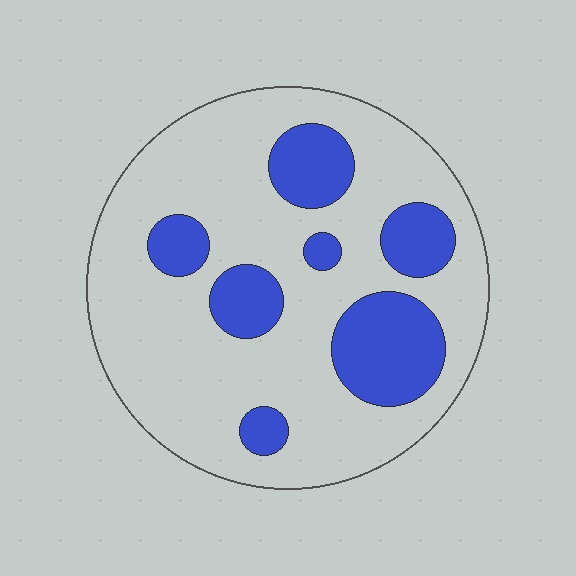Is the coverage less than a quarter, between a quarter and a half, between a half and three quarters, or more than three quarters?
Less than a quarter.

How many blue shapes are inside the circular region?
7.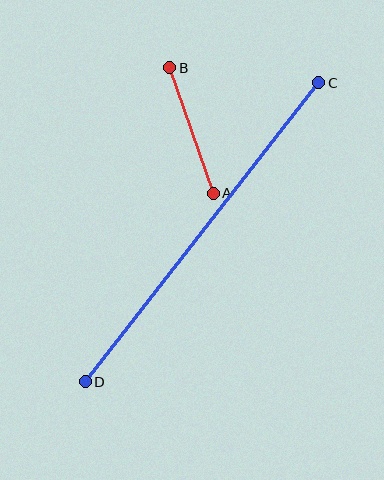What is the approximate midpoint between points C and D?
The midpoint is at approximately (202, 232) pixels.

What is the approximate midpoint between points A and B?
The midpoint is at approximately (192, 131) pixels.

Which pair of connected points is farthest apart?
Points C and D are farthest apart.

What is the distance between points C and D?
The distance is approximately 379 pixels.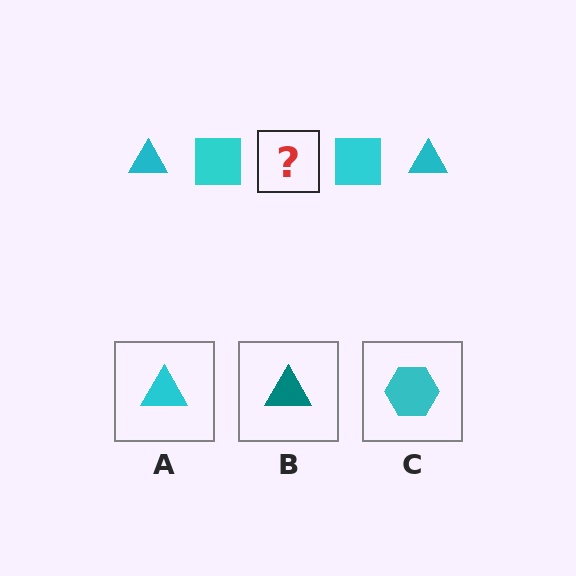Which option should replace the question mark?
Option A.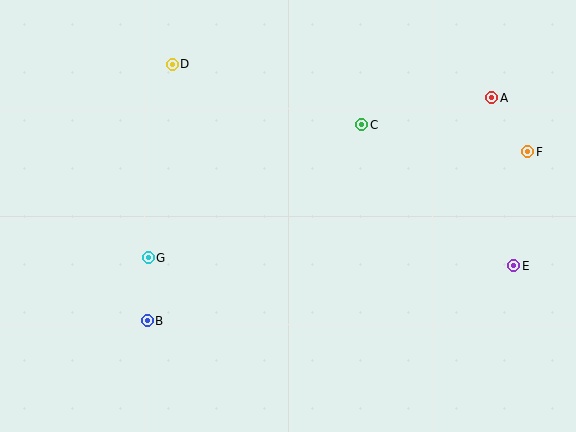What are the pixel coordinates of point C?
Point C is at (362, 125).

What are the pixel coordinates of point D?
Point D is at (172, 64).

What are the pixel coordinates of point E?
Point E is at (514, 266).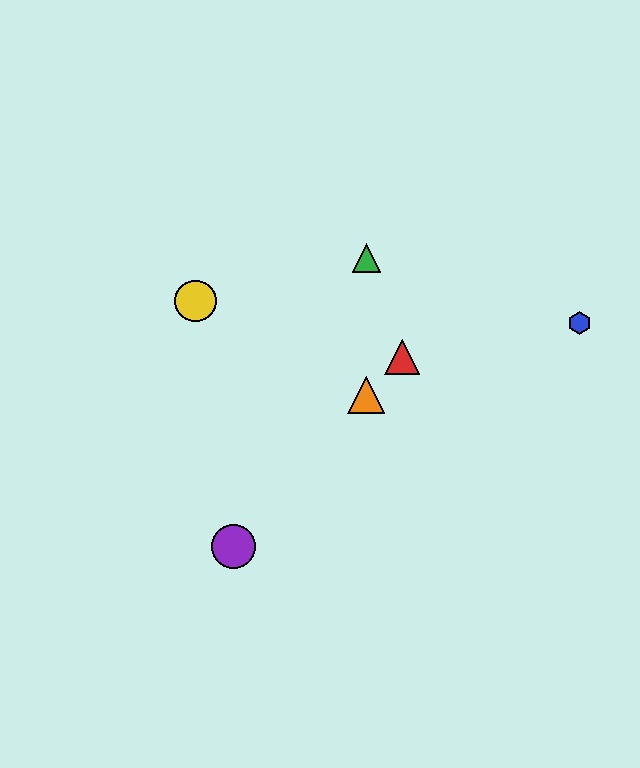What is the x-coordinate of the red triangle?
The red triangle is at x≈402.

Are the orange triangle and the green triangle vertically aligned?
Yes, both are at x≈366.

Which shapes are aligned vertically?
The green triangle, the orange triangle are aligned vertically.